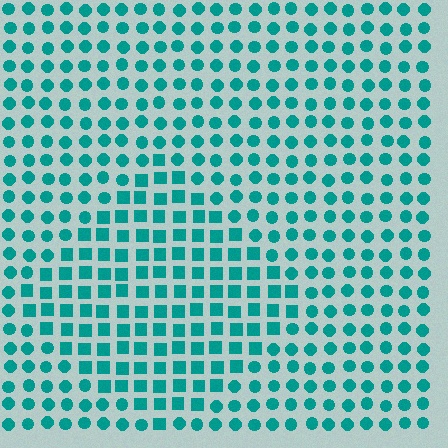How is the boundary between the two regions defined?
The boundary is defined by a change in element shape: squares inside vs. circles outside. All elements share the same color and spacing.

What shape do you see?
I see a diamond.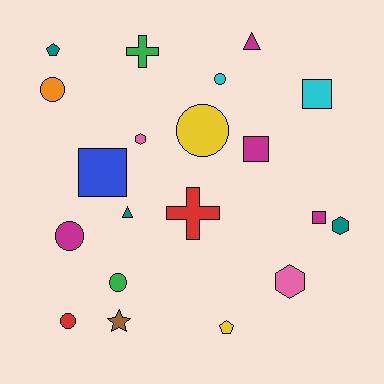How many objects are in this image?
There are 20 objects.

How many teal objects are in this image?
There are 3 teal objects.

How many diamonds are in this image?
There are no diamonds.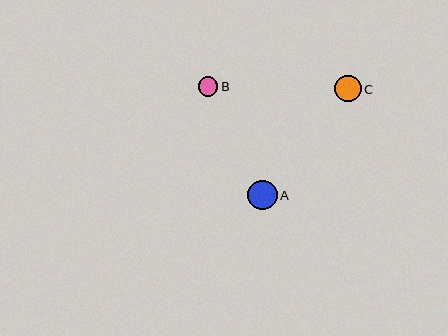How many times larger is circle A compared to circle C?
Circle A is approximately 1.1 times the size of circle C.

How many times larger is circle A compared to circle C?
Circle A is approximately 1.1 times the size of circle C.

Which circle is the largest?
Circle A is the largest with a size of approximately 29 pixels.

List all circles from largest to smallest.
From largest to smallest: A, C, B.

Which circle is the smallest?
Circle B is the smallest with a size of approximately 20 pixels.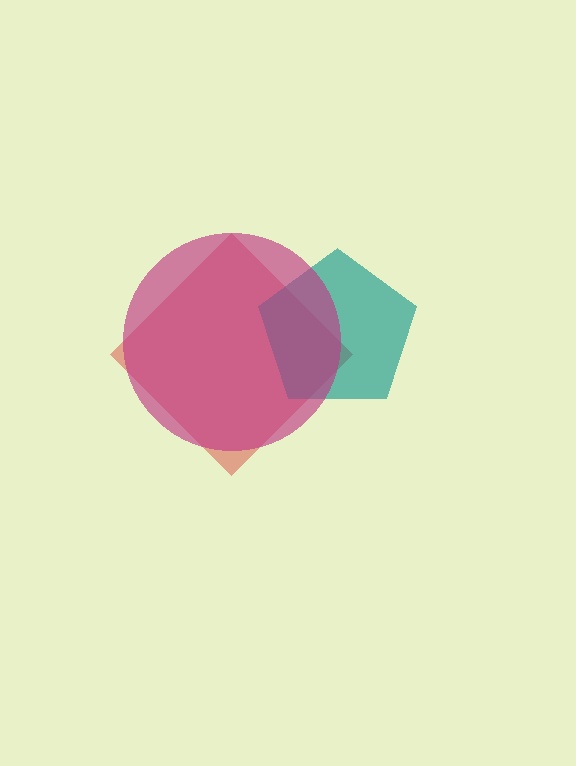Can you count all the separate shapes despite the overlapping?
Yes, there are 3 separate shapes.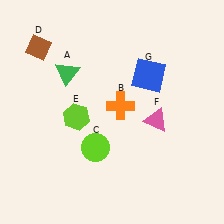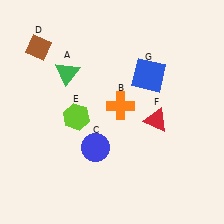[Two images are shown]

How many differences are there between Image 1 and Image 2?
There are 2 differences between the two images.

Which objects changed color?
C changed from lime to blue. F changed from pink to red.